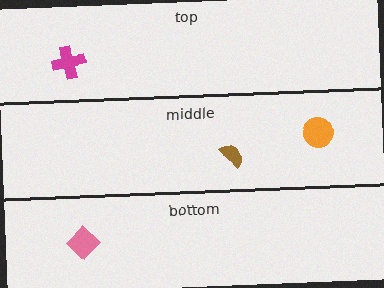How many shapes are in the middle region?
2.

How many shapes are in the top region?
1.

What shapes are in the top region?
The magenta cross.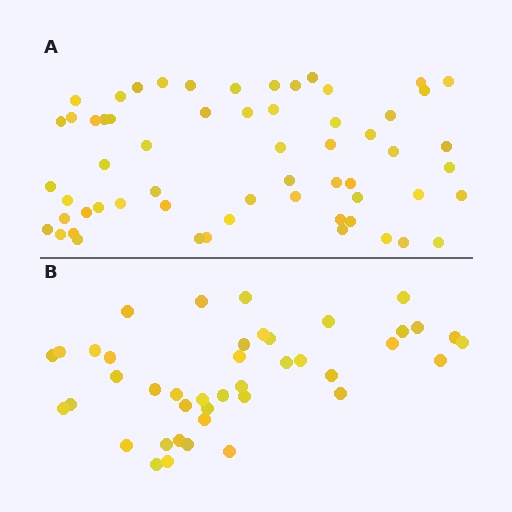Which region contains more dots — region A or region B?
Region A (the top region) has more dots.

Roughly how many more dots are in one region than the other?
Region A has approximately 20 more dots than region B.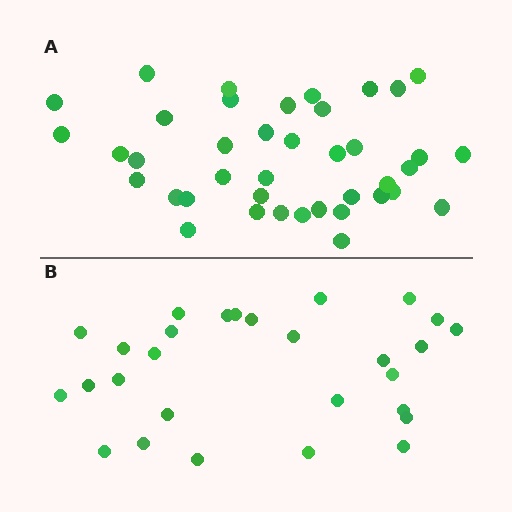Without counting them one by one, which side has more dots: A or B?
Region A (the top region) has more dots.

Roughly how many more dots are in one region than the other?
Region A has roughly 12 or so more dots than region B.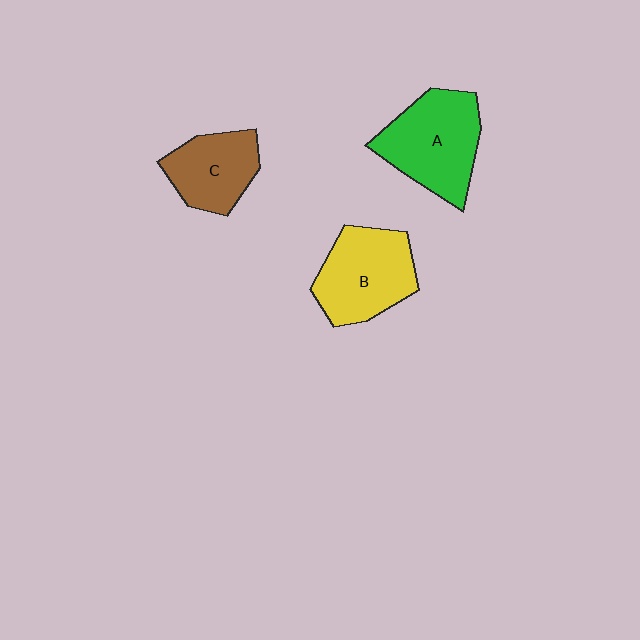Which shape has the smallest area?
Shape C (brown).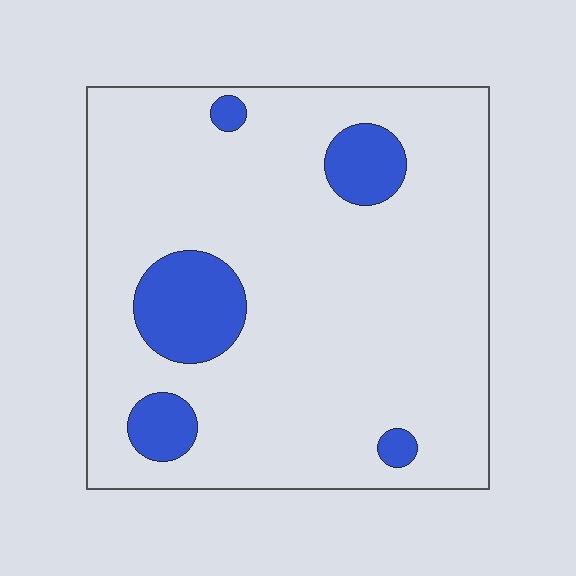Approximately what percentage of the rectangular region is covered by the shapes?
Approximately 15%.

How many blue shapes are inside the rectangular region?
5.